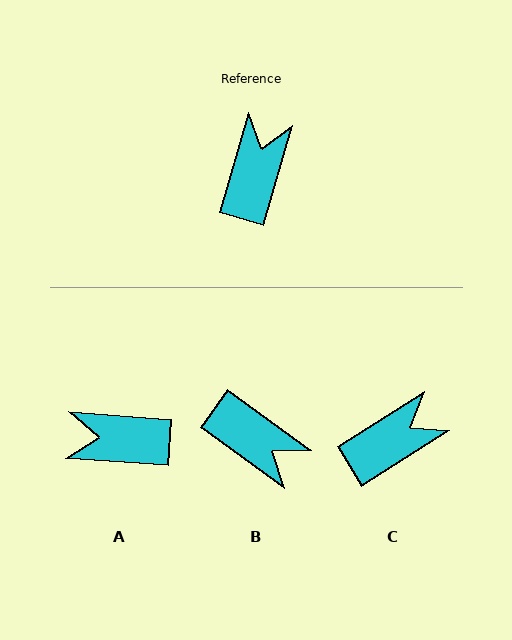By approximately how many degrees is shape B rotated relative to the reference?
Approximately 110 degrees clockwise.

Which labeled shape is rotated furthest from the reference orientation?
B, about 110 degrees away.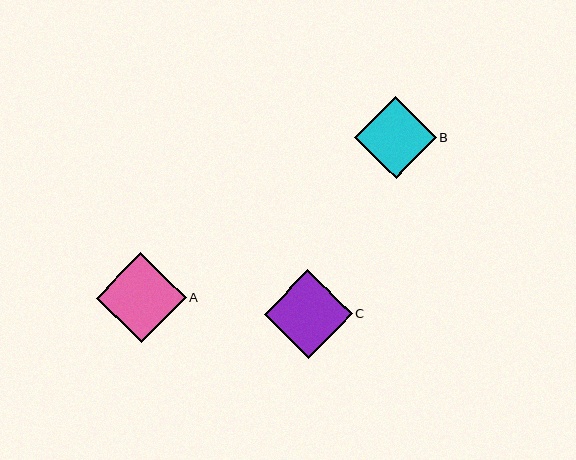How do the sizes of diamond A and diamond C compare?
Diamond A and diamond C are approximately the same size.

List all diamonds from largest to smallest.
From largest to smallest: A, C, B.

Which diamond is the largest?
Diamond A is the largest with a size of approximately 90 pixels.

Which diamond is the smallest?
Diamond B is the smallest with a size of approximately 82 pixels.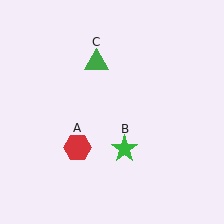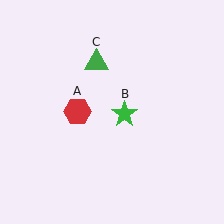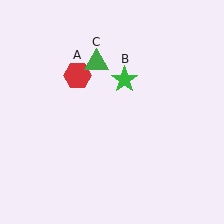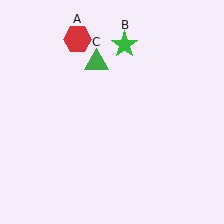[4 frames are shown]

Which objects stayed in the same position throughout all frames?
Green triangle (object C) remained stationary.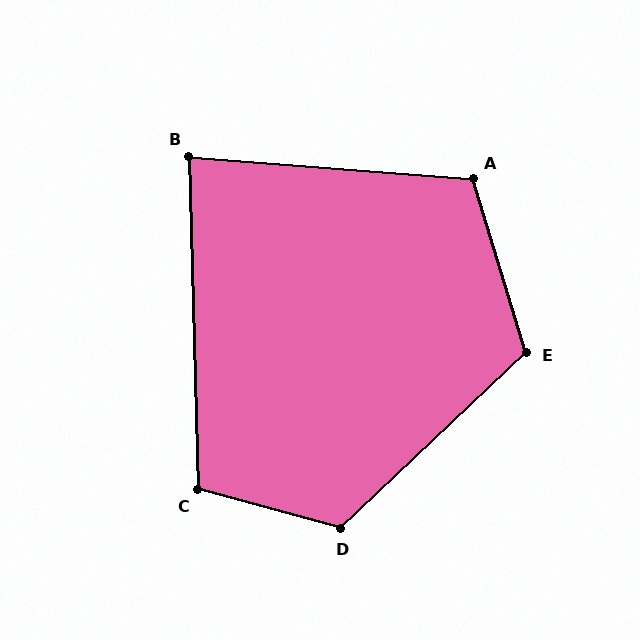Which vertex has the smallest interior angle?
B, at approximately 84 degrees.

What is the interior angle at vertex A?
Approximately 111 degrees (obtuse).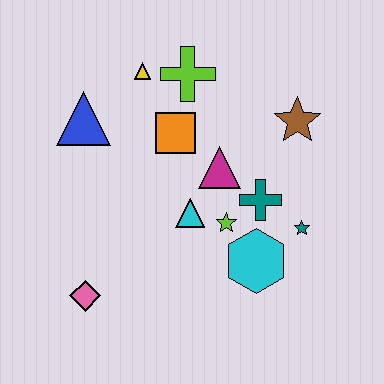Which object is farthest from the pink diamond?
The brown star is farthest from the pink diamond.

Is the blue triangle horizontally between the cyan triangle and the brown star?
No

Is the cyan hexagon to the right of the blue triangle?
Yes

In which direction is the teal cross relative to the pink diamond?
The teal cross is to the right of the pink diamond.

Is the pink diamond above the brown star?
No